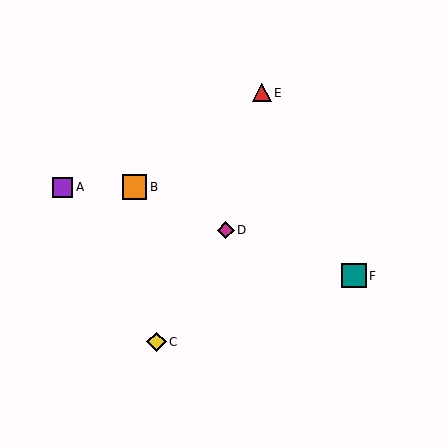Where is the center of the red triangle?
The center of the red triangle is at (262, 93).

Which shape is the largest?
The teal square (labeled F) is the largest.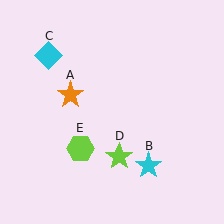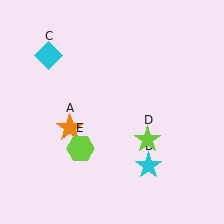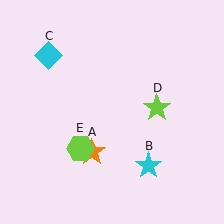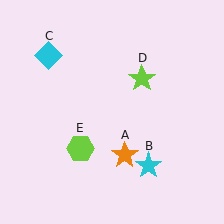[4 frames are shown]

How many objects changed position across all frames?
2 objects changed position: orange star (object A), lime star (object D).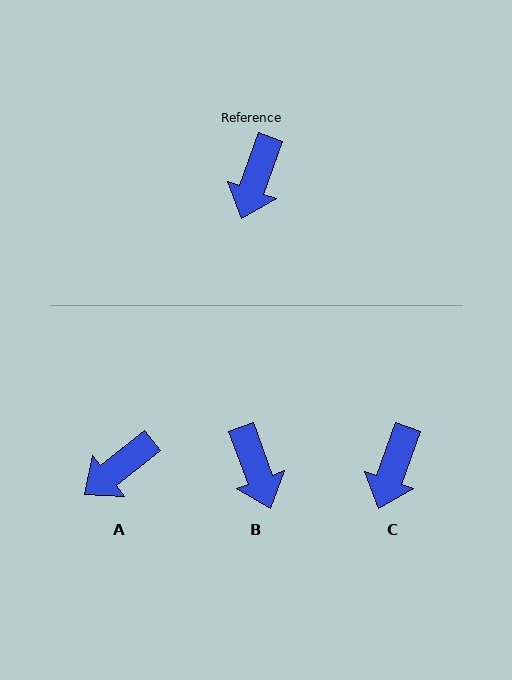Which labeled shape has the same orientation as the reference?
C.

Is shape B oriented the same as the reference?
No, it is off by about 40 degrees.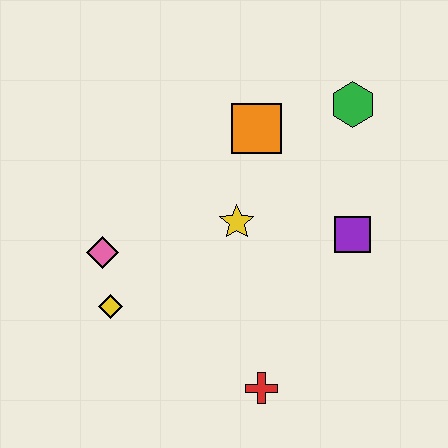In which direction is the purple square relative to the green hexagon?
The purple square is below the green hexagon.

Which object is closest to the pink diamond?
The yellow diamond is closest to the pink diamond.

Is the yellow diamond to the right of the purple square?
No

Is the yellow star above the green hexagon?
No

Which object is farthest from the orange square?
The red cross is farthest from the orange square.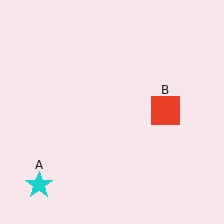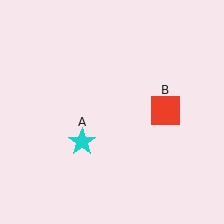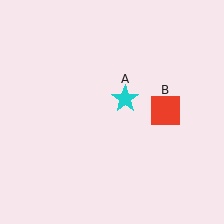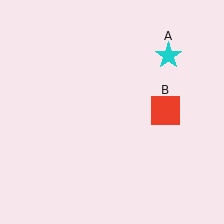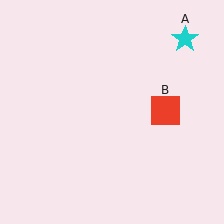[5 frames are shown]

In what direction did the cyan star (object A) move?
The cyan star (object A) moved up and to the right.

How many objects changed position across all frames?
1 object changed position: cyan star (object A).